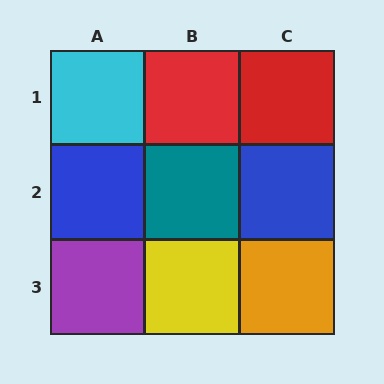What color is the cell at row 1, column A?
Cyan.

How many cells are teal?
1 cell is teal.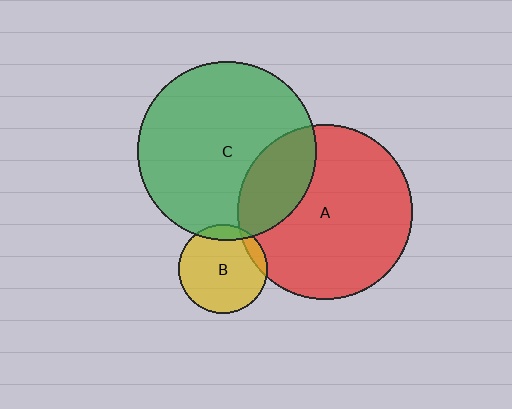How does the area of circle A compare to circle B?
Approximately 3.8 times.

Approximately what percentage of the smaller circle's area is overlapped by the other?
Approximately 10%.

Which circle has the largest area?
Circle C (green).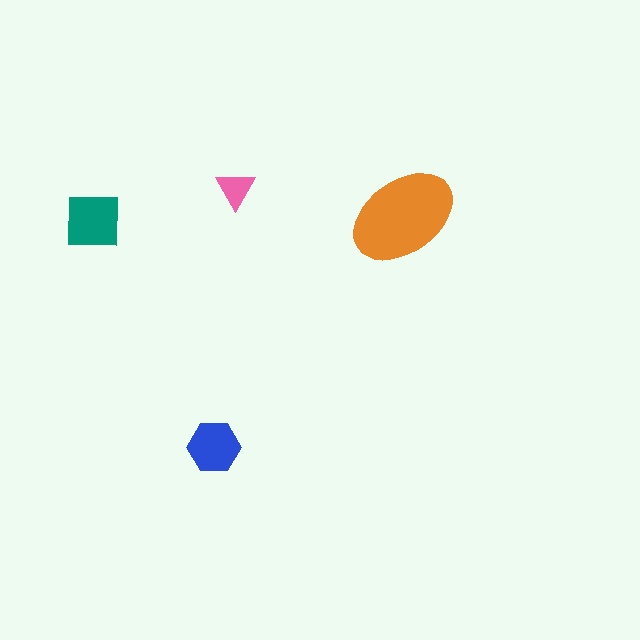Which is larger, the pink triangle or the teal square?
The teal square.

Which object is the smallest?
The pink triangle.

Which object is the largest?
The orange ellipse.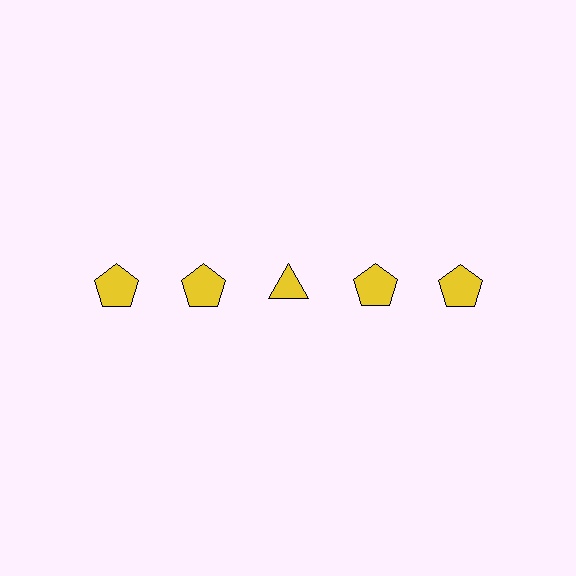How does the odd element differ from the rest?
It has a different shape: triangle instead of pentagon.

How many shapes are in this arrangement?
There are 5 shapes arranged in a grid pattern.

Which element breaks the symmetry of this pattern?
The yellow triangle in the top row, center column breaks the symmetry. All other shapes are yellow pentagons.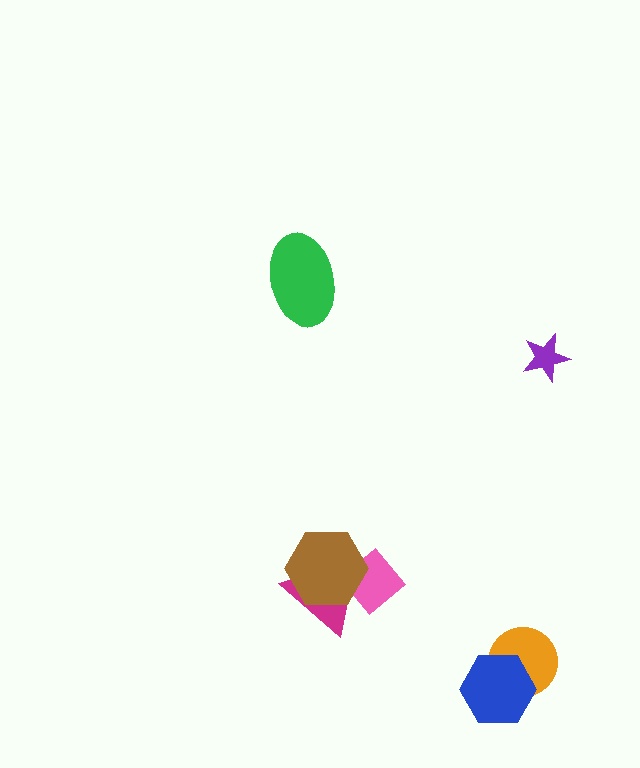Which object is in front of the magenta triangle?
The brown hexagon is in front of the magenta triangle.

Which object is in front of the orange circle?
The blue hexagon is in front of the orange circle.